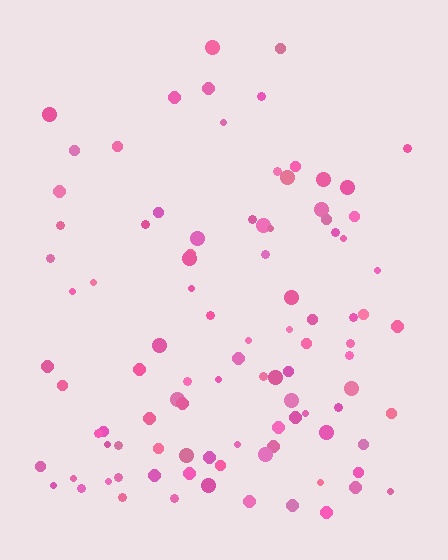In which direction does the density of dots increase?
From top to bottom, with the bottom side densest.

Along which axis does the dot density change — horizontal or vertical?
Vertical.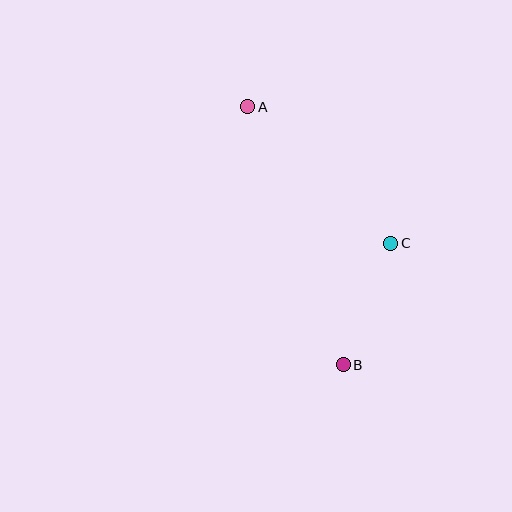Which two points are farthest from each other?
Points A and B are farthest from each other.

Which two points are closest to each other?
Points B and C are closest to each other.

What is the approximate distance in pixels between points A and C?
The distance between A and C is approximately 198 pixels.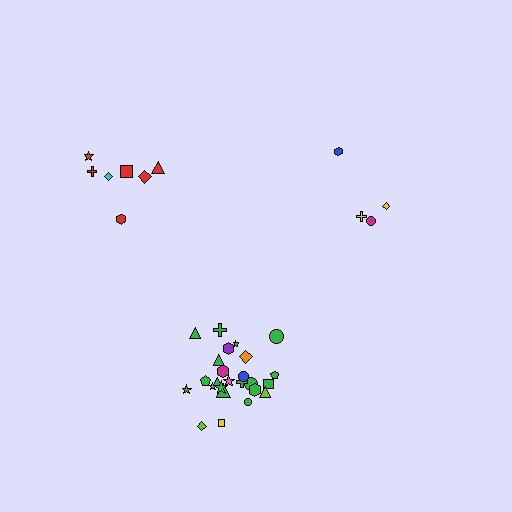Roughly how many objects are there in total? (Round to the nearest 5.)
Roughly 35 objects in total.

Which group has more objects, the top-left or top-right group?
The top-left group.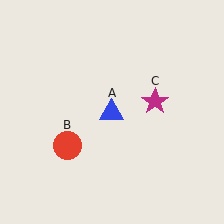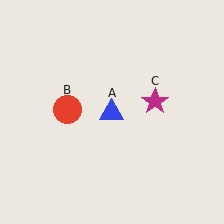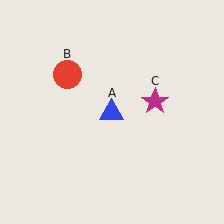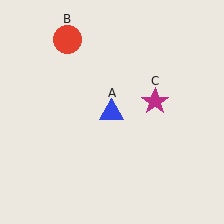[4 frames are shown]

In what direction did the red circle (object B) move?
The red circle (object B) moved up.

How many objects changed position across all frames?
1 object changed position: red circle (object B).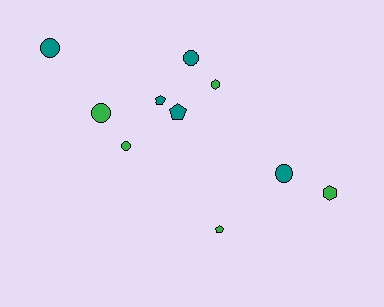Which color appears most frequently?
Teal, with 5 objects.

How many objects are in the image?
There are 10 objects.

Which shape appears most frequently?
Circle, with 5 objects.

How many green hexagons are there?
There are 2 green hexagons.